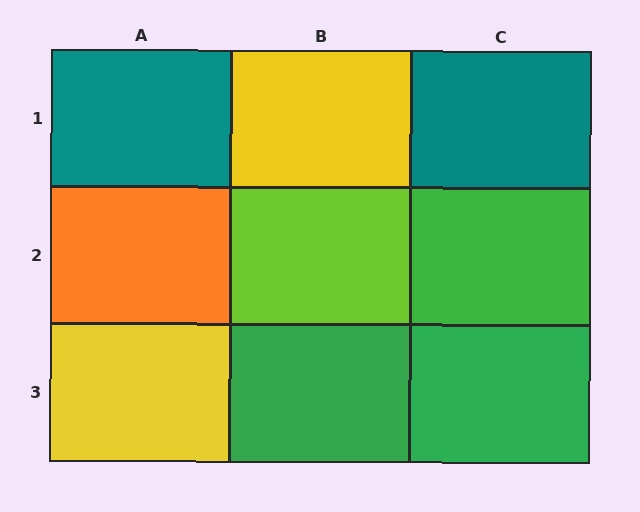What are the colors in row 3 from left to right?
Yellow, green, green.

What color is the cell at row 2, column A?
Orange.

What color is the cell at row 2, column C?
Green.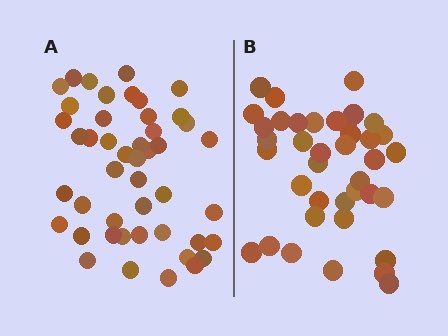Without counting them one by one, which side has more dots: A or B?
Region A (the left region) has more dots.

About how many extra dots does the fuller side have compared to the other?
Region A has roughly 8 or so more dots than region B.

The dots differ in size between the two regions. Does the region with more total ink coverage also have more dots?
No. Region B has more total ink coverage because its dots are larger, but region A actually contains more individual dots. Total area can be misleading — the number of items is what matters here.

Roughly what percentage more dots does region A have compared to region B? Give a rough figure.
About 20% more.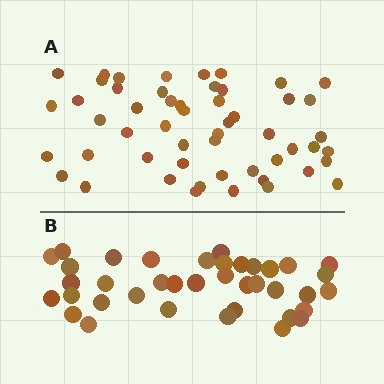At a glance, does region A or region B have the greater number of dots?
Region A (the top region) has more dots.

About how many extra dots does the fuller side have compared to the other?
Region A has approximately 15 more dots than region B.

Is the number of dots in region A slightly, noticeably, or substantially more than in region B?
Region A has noticeably more, but not dramatically so. The ratio is roughly 1.4 to 1.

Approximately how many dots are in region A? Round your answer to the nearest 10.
About 50 dots. (The exact count is 53, which rounds to 50.)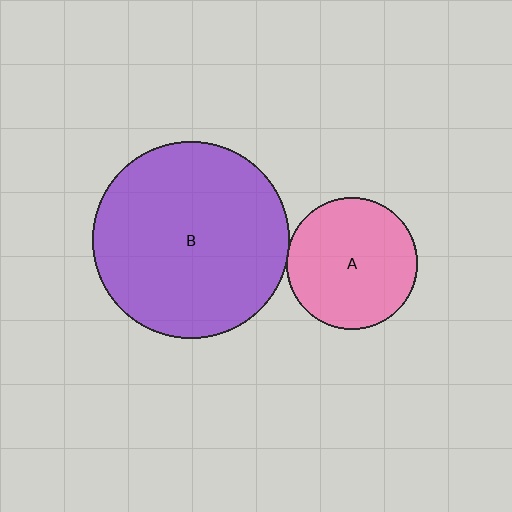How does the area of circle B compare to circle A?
Approximately 2.2 times.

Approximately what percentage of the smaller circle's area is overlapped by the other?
Approximately 5%.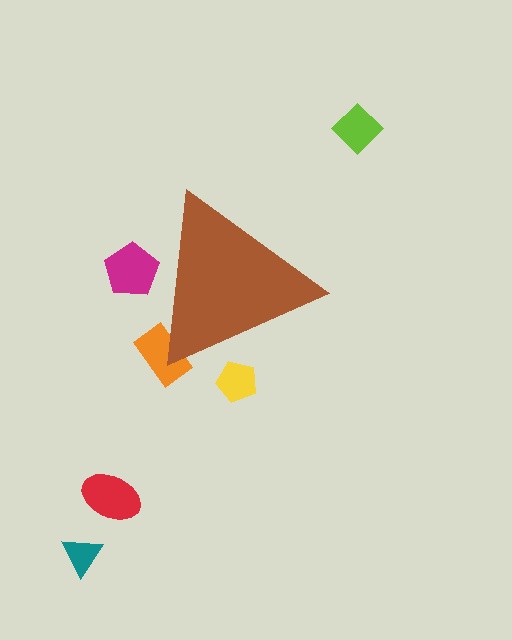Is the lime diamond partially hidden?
No, the lime diamond is fully visible.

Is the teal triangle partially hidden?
No, the teal triangle is fully visible.